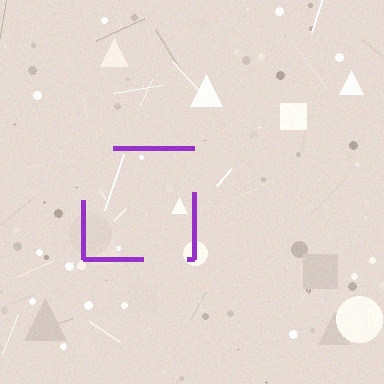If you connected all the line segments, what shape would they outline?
They would outline a square.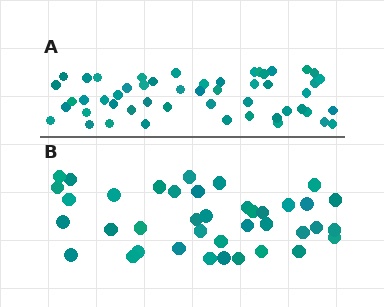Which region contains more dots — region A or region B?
Region A (the top region) has more dots.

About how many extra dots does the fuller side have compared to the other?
Region A has roughly 12 or so more dots than region B.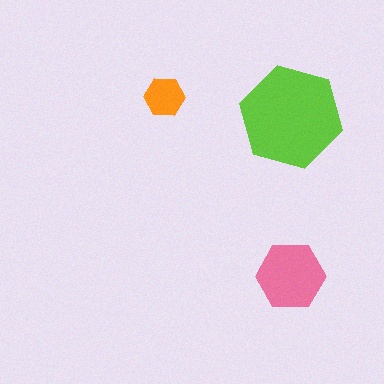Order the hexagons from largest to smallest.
the lime one, the pink one, the orange one.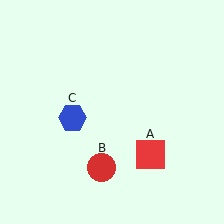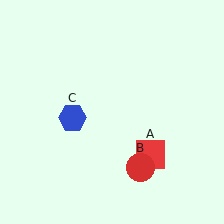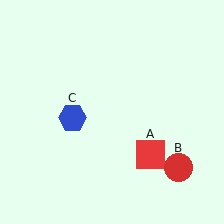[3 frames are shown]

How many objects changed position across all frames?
1 object changed position: red circle (object B).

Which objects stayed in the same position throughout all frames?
Red square (object A) and blue hexagon (object C) remained stationary.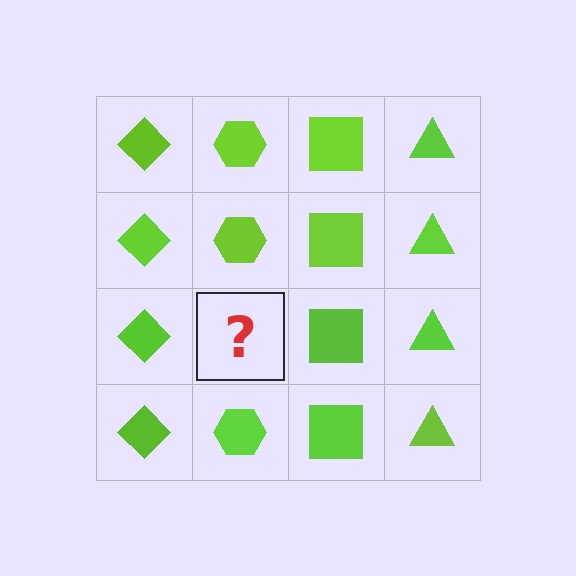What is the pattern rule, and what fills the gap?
The rule is that each column has a consistent shape. The gap should be filled with a lime hexagon.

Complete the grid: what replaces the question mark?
The question mark should be replaced with a lime hexagon.